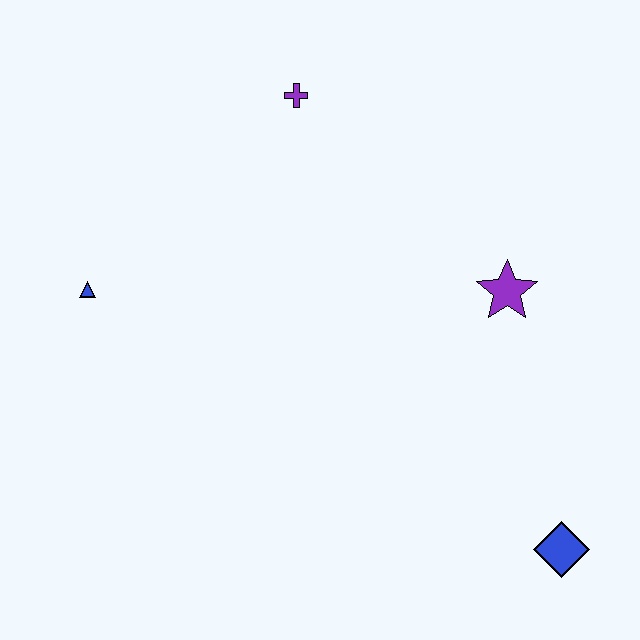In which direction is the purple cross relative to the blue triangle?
The purple cross is to the right of the blue triangle.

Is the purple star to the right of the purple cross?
Yes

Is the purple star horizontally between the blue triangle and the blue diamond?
Yes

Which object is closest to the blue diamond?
The purple star is closest to the blue diamond.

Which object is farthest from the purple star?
The blue triangle is farthest from the purple star.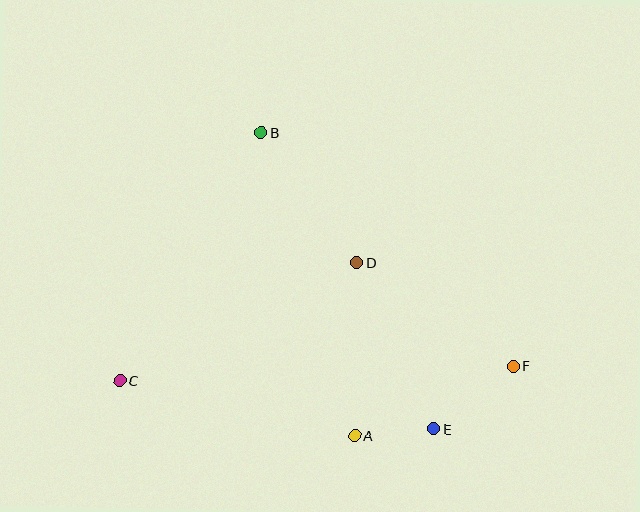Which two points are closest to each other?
Points A and E are closest to each other.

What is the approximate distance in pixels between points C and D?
The distance between C and D is approximately 265 pixels.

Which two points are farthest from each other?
Points C and F are farthest from each other.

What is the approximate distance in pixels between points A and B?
The distance between A and B is approximately 317 pixels.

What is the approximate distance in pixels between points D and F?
The distance between D and F is approximately 188 pixels.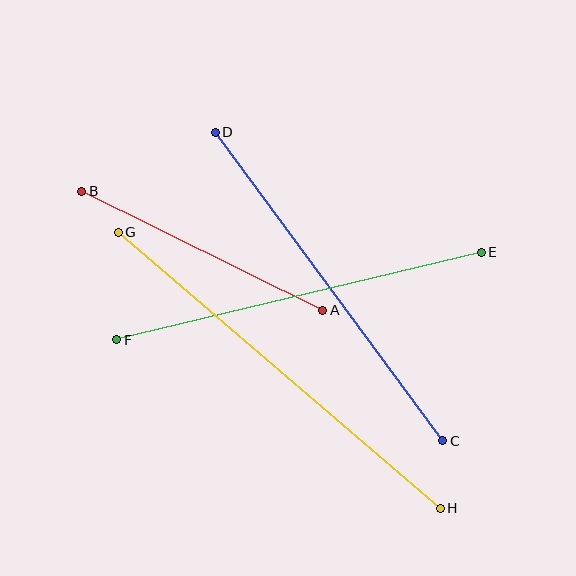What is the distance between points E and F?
The distance is approximately 375 pixels.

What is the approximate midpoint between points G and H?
The midpoint is at approximately (279, 370) pixels.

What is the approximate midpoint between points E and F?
The midpoint is at approximately (299, 296) pixels.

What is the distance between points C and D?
The distance is approximately 383 pixels.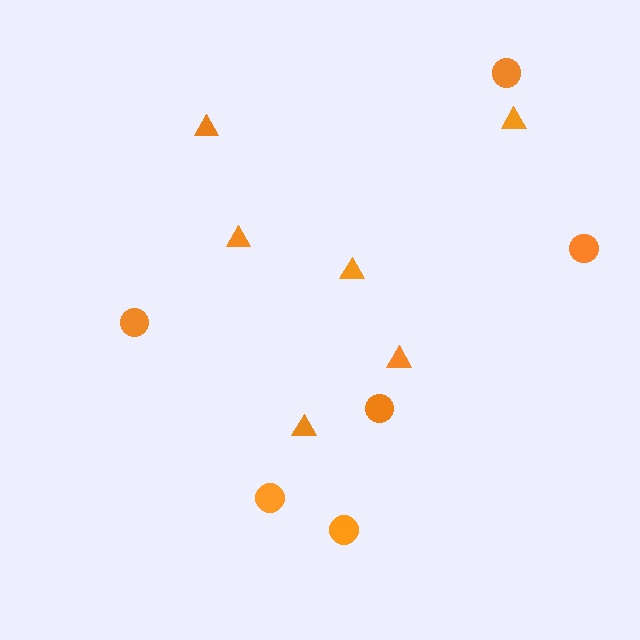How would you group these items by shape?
There are 2 groups: one group of triangles (6) and one group of circles (6).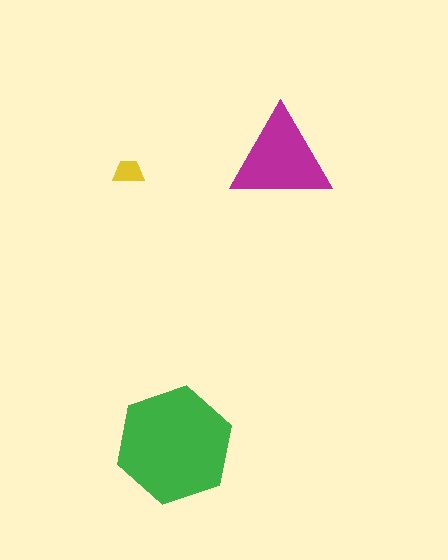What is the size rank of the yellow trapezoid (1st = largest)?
3rd.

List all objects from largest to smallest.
The green hexagon, the magenta triangle, the yellow trapezoid.